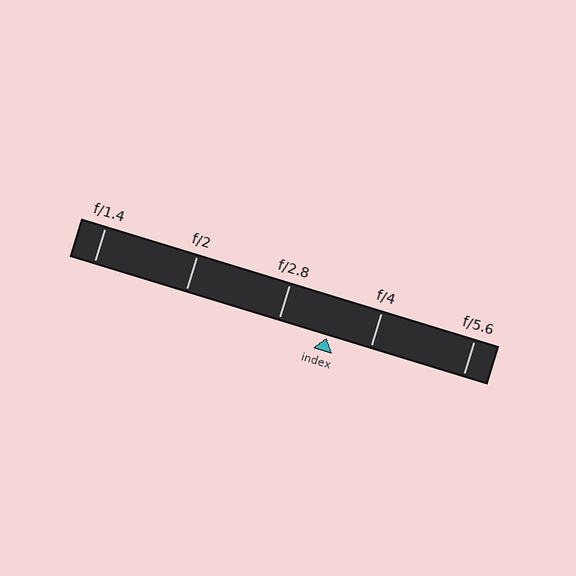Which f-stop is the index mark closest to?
The index mark is closest to f/4.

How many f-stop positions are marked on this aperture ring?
There are 5 f-stop positions marked.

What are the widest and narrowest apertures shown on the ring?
The widest aperture shown is f/1.4 and the narrowest is f/5.6.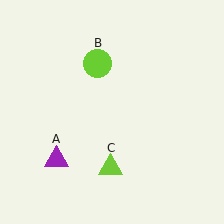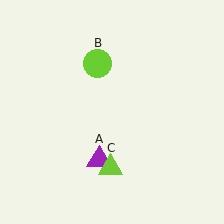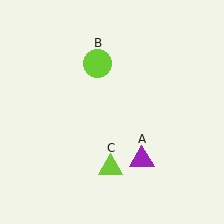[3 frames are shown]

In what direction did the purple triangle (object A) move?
The purple triangle (object A) moved right.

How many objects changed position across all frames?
1 object changed position: purple triangle (object A).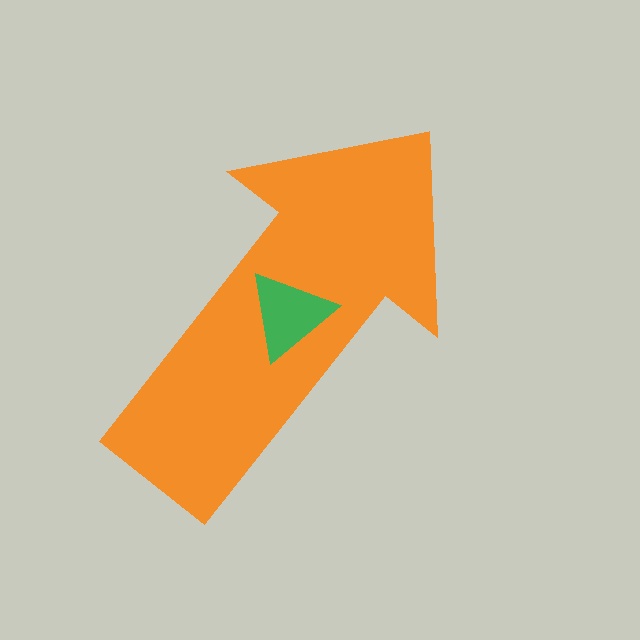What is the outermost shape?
The orange arrow.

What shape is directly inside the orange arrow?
The green triangle.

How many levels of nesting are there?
2.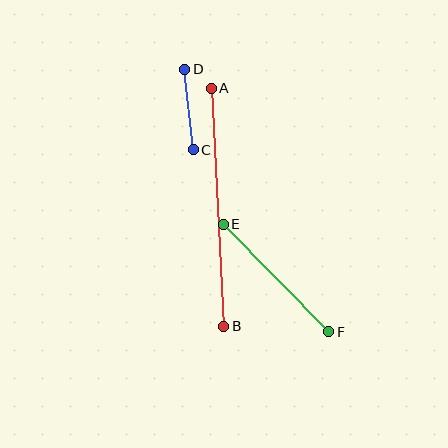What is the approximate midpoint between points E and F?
The midpoint is at approximately (276, 278) pixels.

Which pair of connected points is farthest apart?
Points A and B are farthest apart.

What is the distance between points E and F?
The distance is approximately 150 pixels.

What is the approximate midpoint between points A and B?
The midpoint is at approximately (218, 207) pixels.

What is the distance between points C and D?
The distance is approximately 81 pixels.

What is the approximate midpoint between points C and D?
The midpoint is at approximately (189, 110) pixels.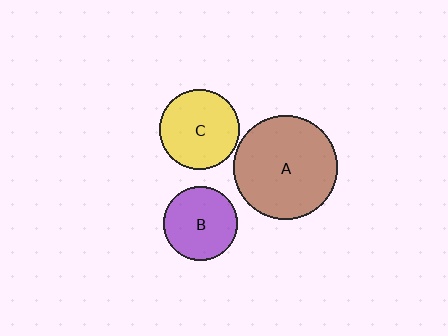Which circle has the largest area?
Circle A (brown).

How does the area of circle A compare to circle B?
Approximately 1.9 times.